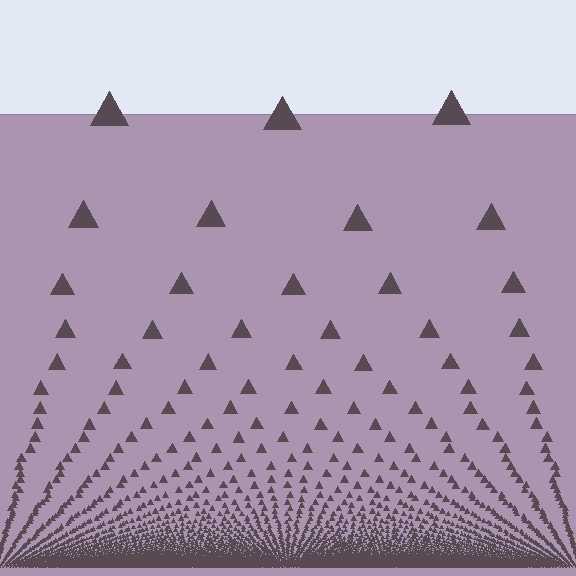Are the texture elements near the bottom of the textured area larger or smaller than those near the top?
Smaller. The gradient is inverted — elements near the bottom are smaller and denser.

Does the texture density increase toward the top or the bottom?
Density increases toward the bottom.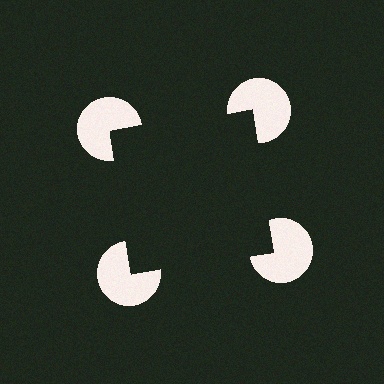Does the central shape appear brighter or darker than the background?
It typically appears slightly darker than the background, even though no actual brightness change is drawn.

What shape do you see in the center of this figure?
An illusory square — its edges are inferred from the aligned wedge cuts in the pac-man discs, not physically drawn.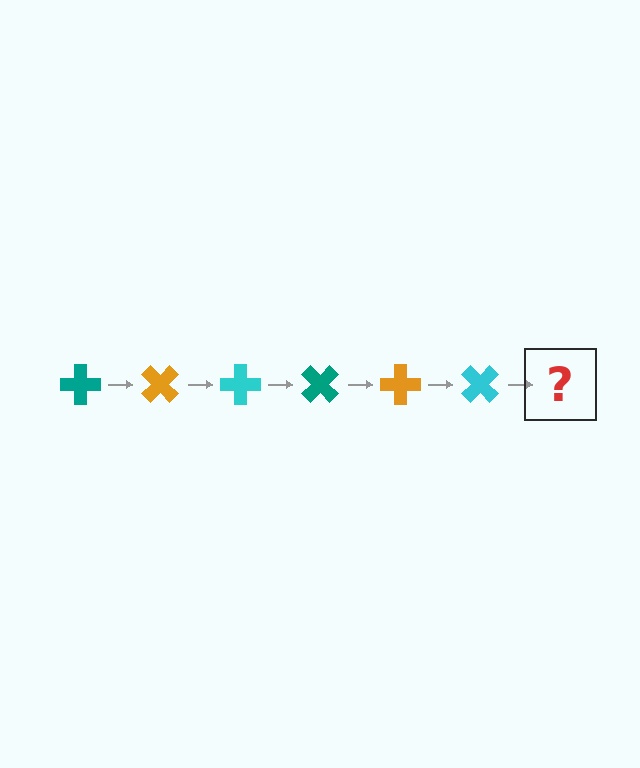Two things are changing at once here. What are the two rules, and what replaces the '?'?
The two rules are that it rotates 45 degrees each step and the color cycles through teal, orange, and cyan. The '?' should be a teal cross, rotated 270 degrees from the start.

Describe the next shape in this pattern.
It should be a teal cross, rotated 270 degrees from the start.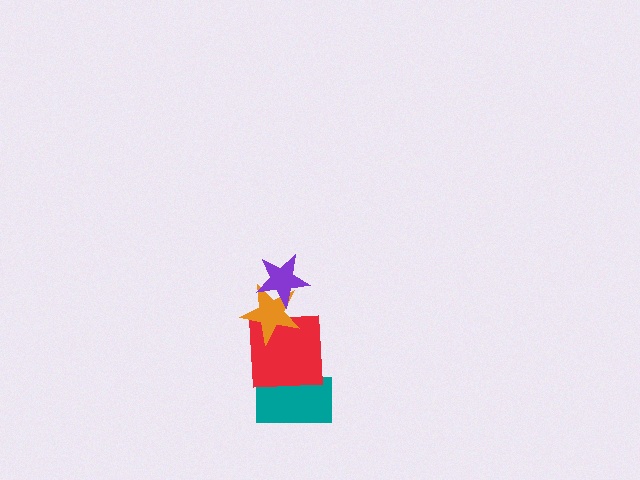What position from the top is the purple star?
The purple star is 1st from the top.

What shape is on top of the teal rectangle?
The red square is on top of the teal rectangle.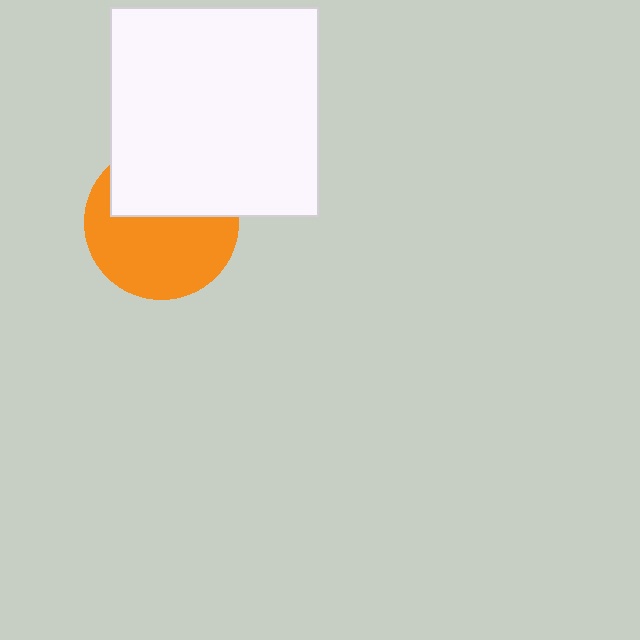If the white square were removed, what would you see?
You would see the complete orange circle.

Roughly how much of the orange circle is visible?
About half of it is visible (roughly 59%).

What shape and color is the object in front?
The object in front is a white square.